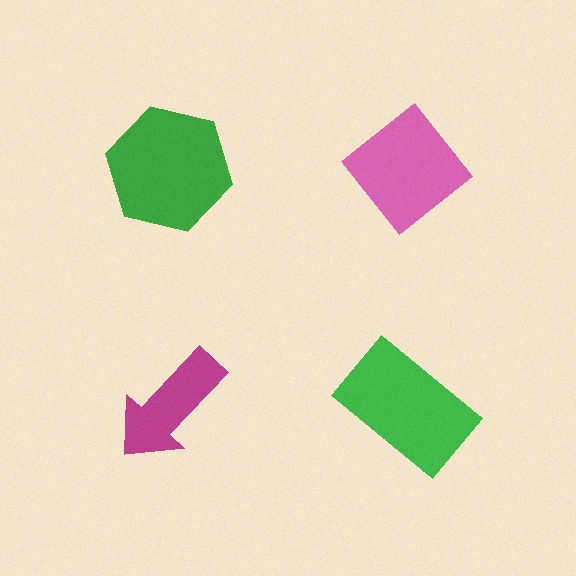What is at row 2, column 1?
A magenta arrow.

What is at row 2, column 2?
A green rectangle.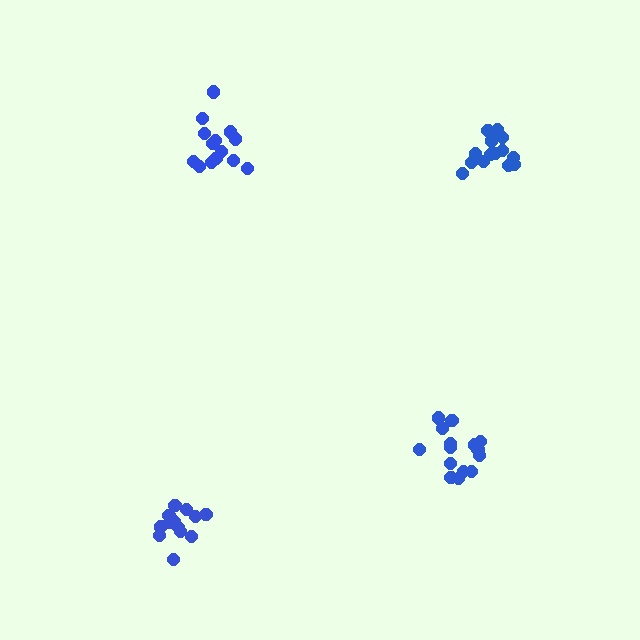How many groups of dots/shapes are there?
There are 4 groups.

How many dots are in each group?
Group 1: 15 dots, Group 2: 14 dots, Group 3: 14 dots, Group 4: 15 dots (58 total).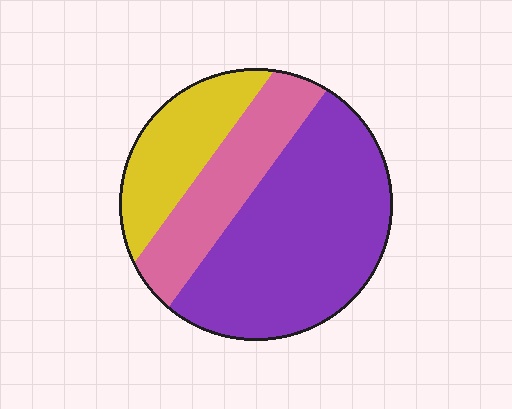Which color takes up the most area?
Purple, at roughly 55%.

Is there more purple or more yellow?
Purple.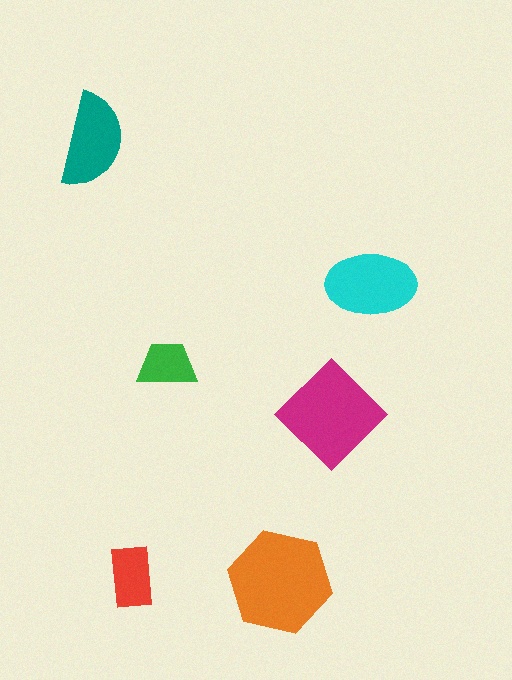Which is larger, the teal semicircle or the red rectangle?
The teal semicircle.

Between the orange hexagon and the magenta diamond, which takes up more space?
The orange hexagon.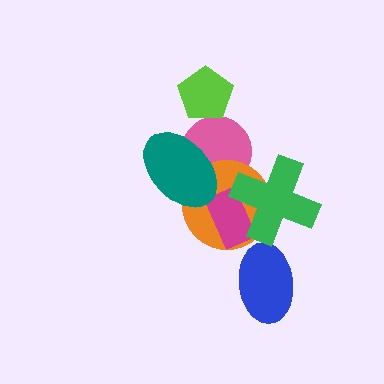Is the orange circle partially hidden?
Yes, it is partially covered by another shape.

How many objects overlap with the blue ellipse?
0 objects overlap with the blue ellipse.